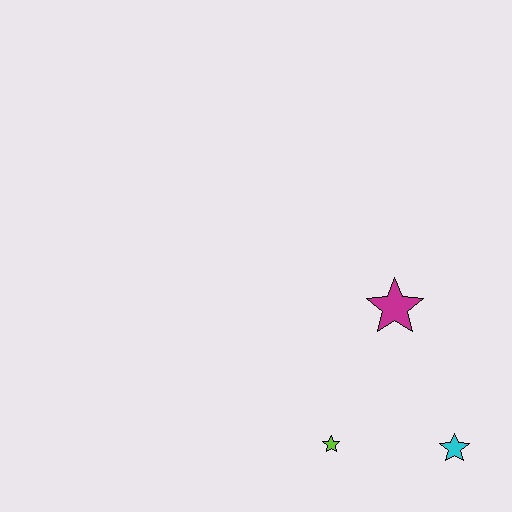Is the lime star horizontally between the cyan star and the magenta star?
No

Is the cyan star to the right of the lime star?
Yes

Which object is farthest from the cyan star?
The magenta star is farthest from the cyan star.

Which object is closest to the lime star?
The cyan star is closest to the lime star.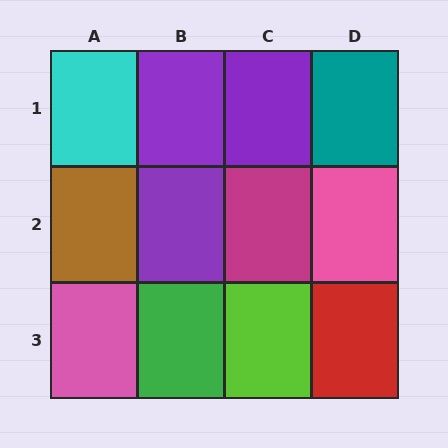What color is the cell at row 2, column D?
Pink.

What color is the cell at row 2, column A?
Brown.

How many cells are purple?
3 cells are purple.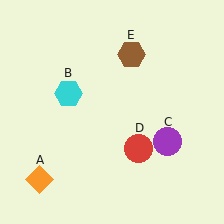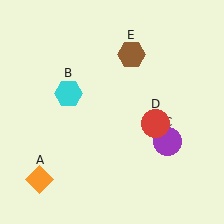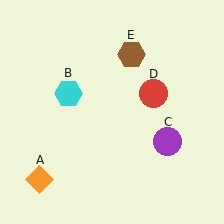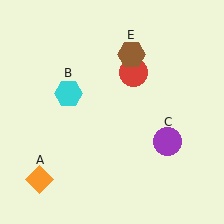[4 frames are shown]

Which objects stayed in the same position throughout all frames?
Orange diamond (object A) and cyan hexagon (object B) and purple circle (object C) and brown hexagon (object E) remained stationary.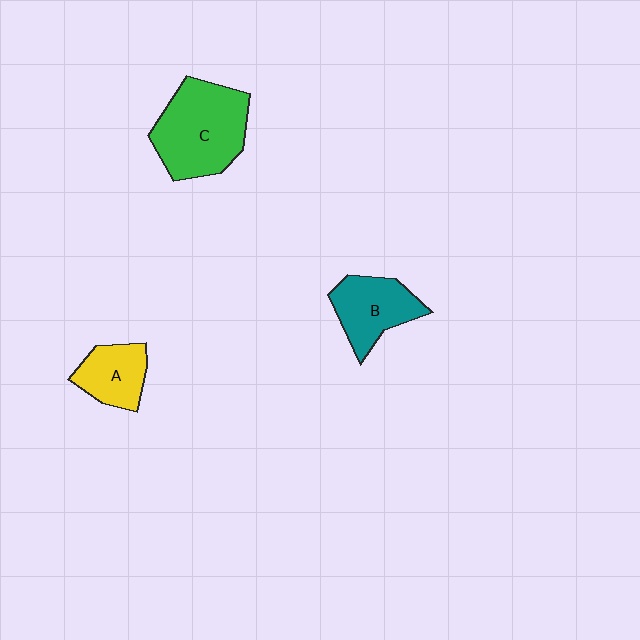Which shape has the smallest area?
Shape A (yellow).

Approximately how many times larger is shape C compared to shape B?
Approximately 1.6 times.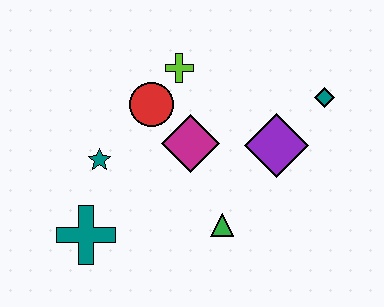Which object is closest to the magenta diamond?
The red circle is closest to the magenta diamond.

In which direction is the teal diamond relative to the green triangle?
The teal diamond is above the green triangle.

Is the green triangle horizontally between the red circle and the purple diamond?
Yes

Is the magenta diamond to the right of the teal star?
Yes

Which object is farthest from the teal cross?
The teal diamond is farthest from the teal cross.